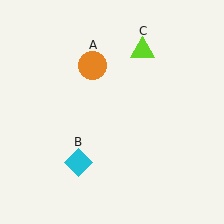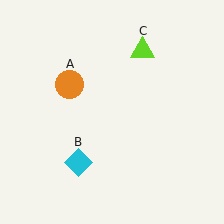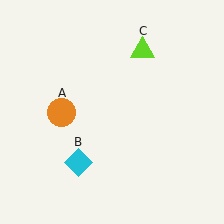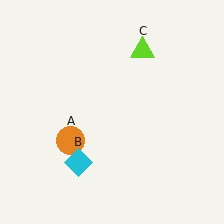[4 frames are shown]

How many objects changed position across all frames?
1 object changed position: orange circle (object A).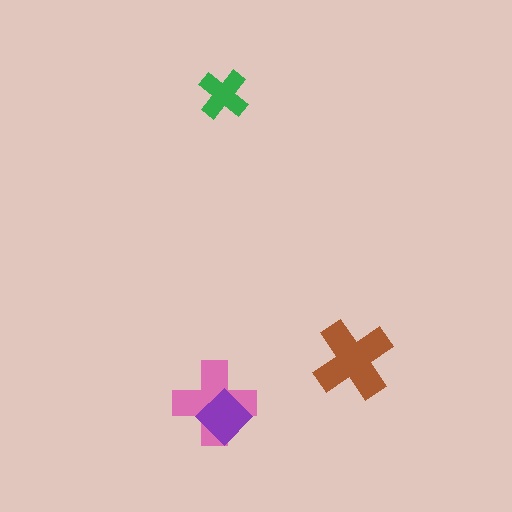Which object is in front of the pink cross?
The purple diamond is in front of the pink cross.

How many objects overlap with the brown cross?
0 objects overlap with the brown cross.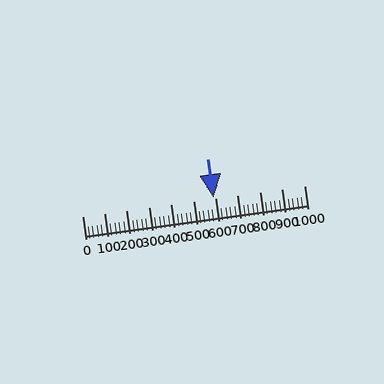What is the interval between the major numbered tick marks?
The major tick marks are spaced 100 units apart.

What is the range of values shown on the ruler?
The ruler shows values from 0 to 1000.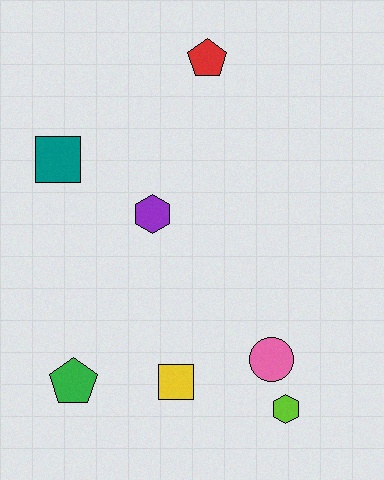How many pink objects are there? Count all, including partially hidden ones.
There is 1 pink object.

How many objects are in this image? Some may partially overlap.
There are 7 objects.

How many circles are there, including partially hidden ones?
There is 1 circle.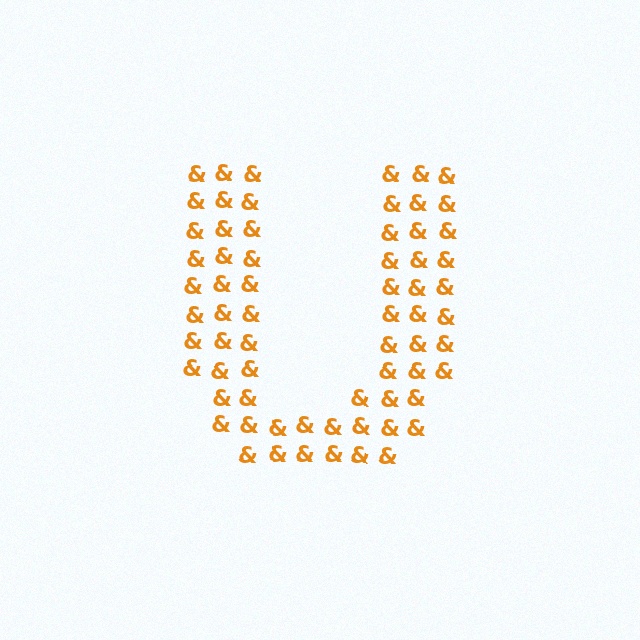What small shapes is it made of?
It is made of small ampersands.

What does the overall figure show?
The overall figure shows the letter U.